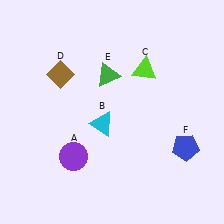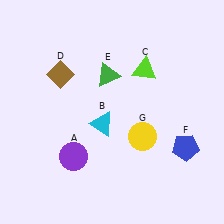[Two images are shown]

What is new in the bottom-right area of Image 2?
A yellow circle (G) was added in the bottom-right area of Image 2.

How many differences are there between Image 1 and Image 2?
There is 1 difference between the two images.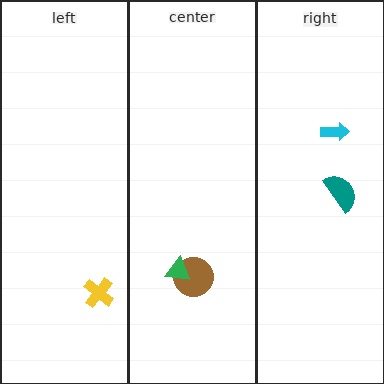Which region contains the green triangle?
The center region.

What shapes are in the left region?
The yellow cross.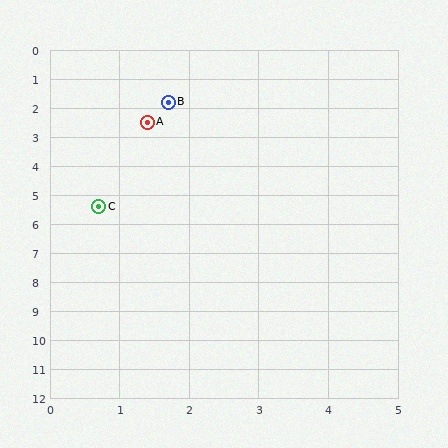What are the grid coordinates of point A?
Point A is at approximately (1.4, 2.5).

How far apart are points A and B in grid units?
Points A and B are about 0.8 grid units apart.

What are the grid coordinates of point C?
Point C is at approximately (0.7, 5.4).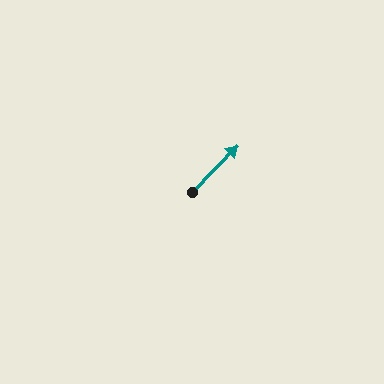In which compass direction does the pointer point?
Northeast.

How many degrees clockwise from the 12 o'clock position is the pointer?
Approximately 44 degrees.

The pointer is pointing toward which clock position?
Roughly 1 o'clock.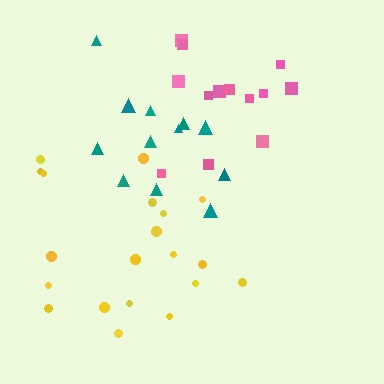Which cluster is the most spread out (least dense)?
Teal.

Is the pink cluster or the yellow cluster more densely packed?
Pink.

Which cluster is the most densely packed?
Pink.